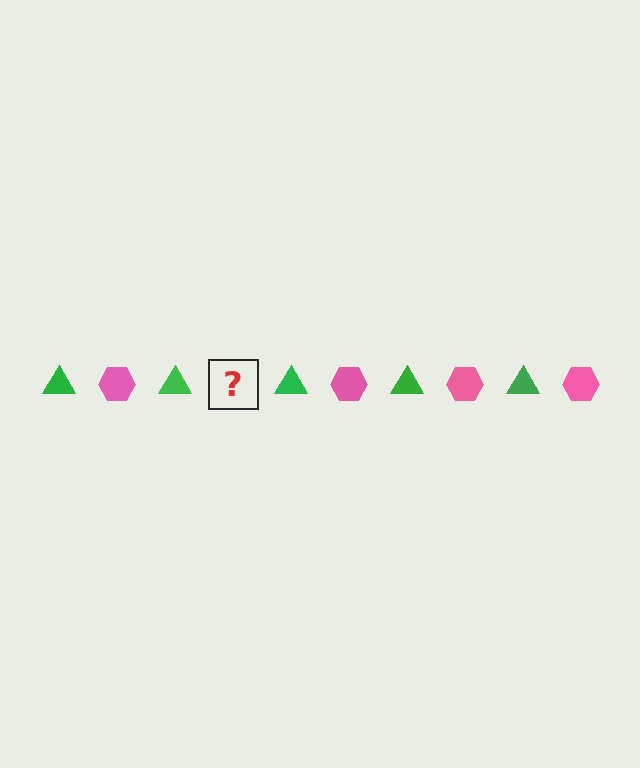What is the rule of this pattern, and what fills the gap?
The rule is that the pattern alternates between green triangle and pink hexagon. The gap should be filled with a pink hexagon.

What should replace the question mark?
The question mark should be replaced with a pink hexagon.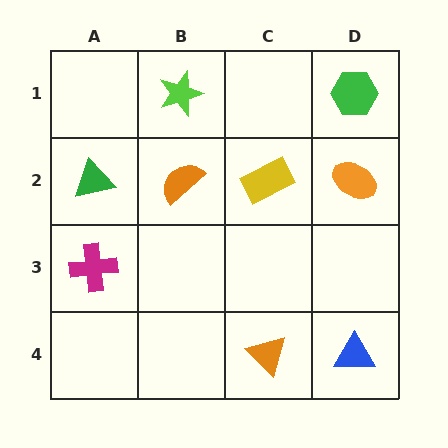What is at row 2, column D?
An orange ellipse.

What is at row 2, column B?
An orange semicircle.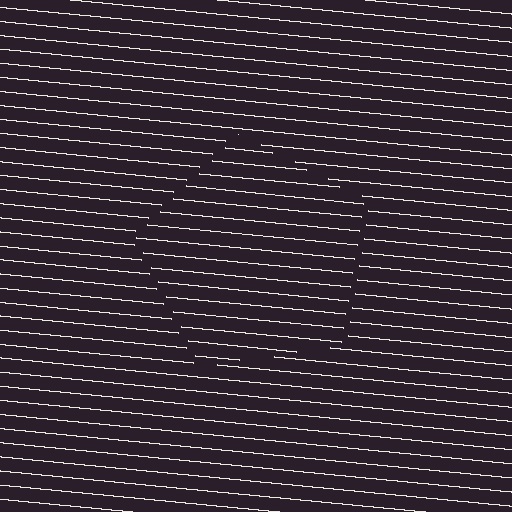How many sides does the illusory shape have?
5 sides — the line-ends trace a pentagon.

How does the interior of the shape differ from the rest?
The interior of the shape contains the same grating, shifted by half a period — the contour is defined by the phase discontinuity where line-ends from the inner and outer gratings abut.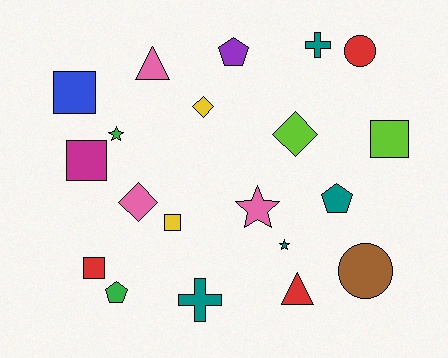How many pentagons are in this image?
There are 3 pentagons.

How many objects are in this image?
There are 20 objects.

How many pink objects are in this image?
There are 3 pink objects.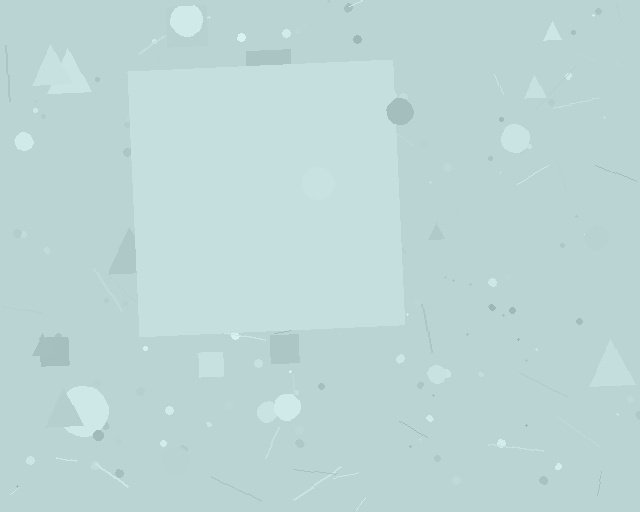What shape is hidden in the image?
A square is hidden in the image.